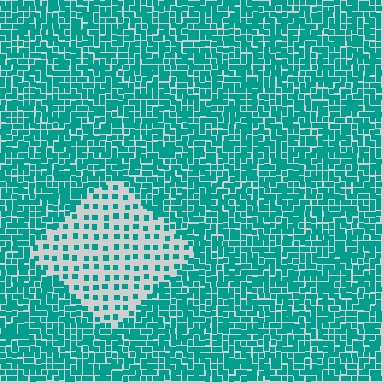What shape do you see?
I see a diamond.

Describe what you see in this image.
The image contains small teal elements arranged at two different densities. A diamond-shaped region is visible where the elements are less densely packed than the surrounding area.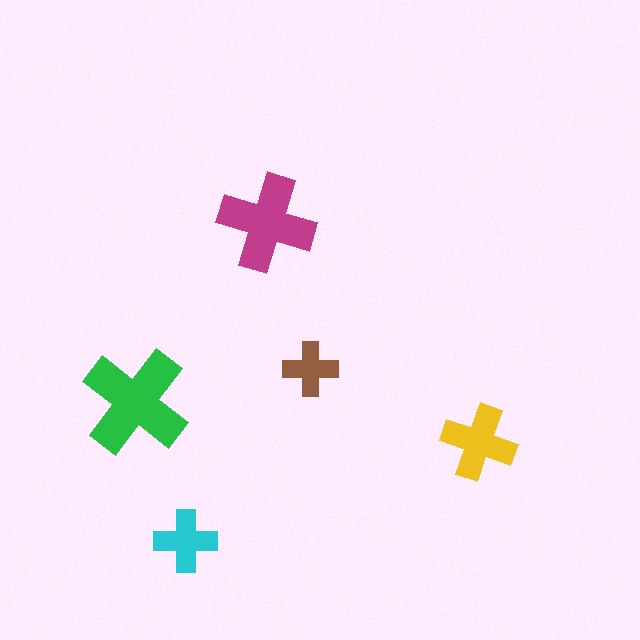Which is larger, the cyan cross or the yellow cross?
The yellow one.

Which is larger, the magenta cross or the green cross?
The green one.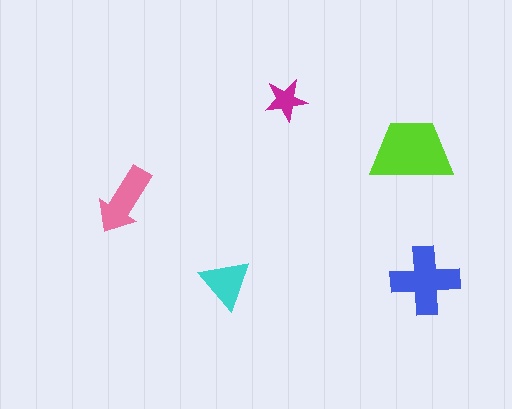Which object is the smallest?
The magenta star.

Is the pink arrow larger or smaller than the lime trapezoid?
Smaller.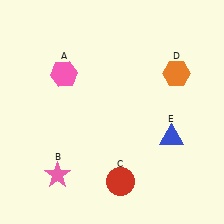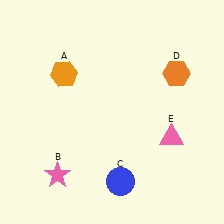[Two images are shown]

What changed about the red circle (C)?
In Image 1, C is red. In Image 2, it changed to blue.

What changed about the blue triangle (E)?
In Image 1, E is blue. In Image 2, it changed to pink.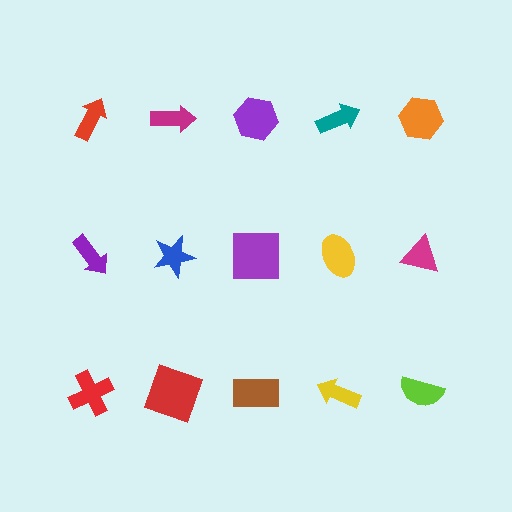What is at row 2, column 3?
A purple square.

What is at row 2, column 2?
A blue star.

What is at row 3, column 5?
A lime semicircle.